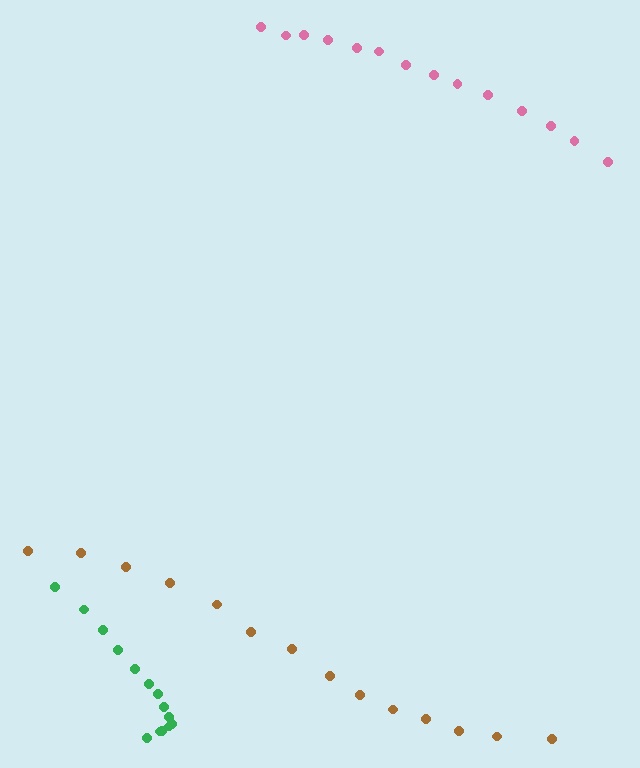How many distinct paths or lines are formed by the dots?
There are 3 distinct paths.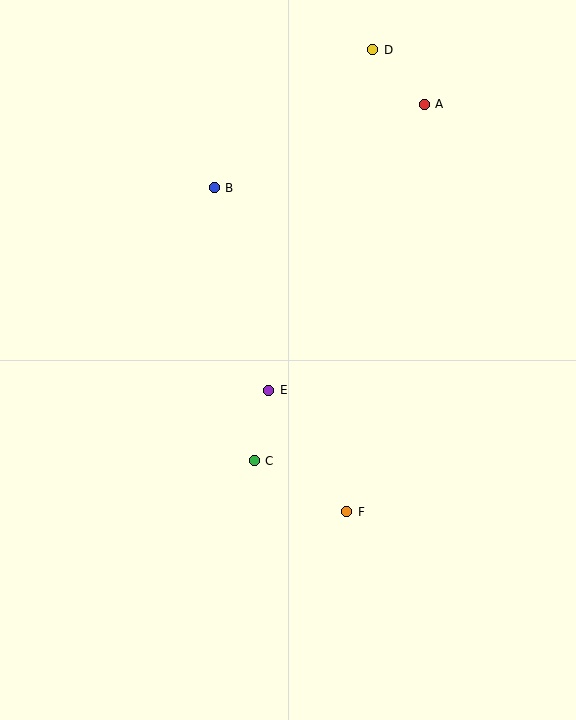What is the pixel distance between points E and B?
The distance between E and B is 210 pixels.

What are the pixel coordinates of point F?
Point F is at (347, 512).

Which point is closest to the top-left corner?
Point B is closest to the top-left corner.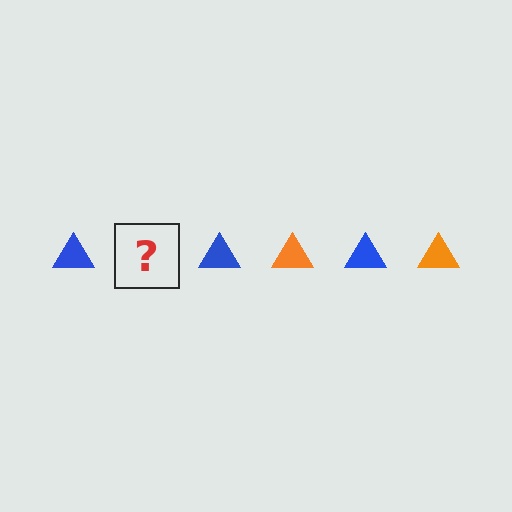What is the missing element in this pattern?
The missing element is an orange triangle.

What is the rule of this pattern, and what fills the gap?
The rule is that the pattern cycles through blue, orange triangles. The gap should be filled with an orange triangle.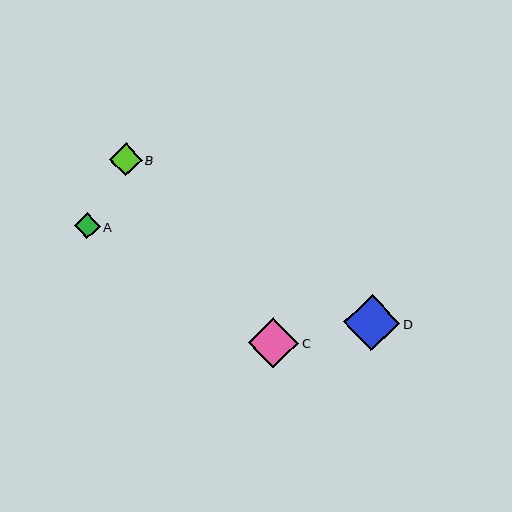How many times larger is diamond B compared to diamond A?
Diamond B is approximately 1.2 times the size of diamond A.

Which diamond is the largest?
Diamond D is the largest with a size of approximately 56 pixels.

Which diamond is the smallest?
Diamond A is the smallest with a size of approximately 26 pixels.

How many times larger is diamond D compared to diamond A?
Diamond D is approximately 2.2 times the size of diamond A.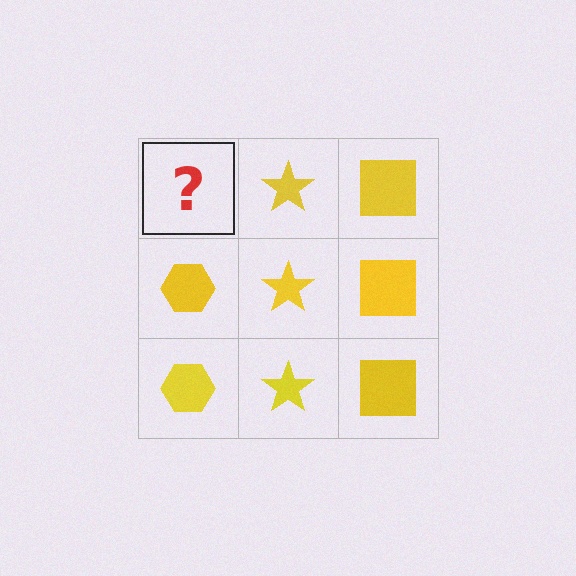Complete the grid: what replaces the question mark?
The question mark should be replaced with a yellow hexagon.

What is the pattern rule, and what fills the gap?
The rule is that each column has a consistent shape. The gap should be filled with a yellow hexagon.